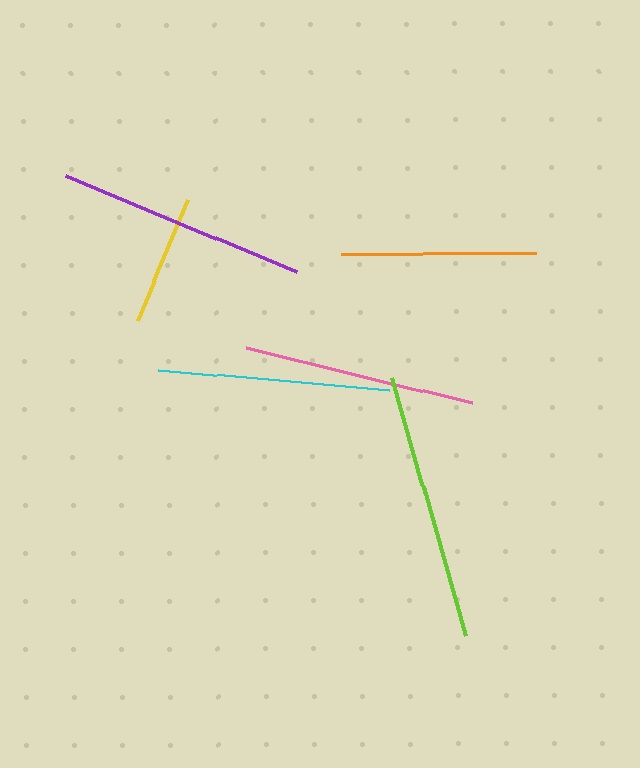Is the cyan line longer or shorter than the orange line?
The cyan line is longer than the orange line.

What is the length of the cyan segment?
The cyan segment is approximately 232 pixels long.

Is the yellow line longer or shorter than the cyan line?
The cyan line is longer than the yellow line.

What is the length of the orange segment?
The orange segment is approximately 195 pixels long.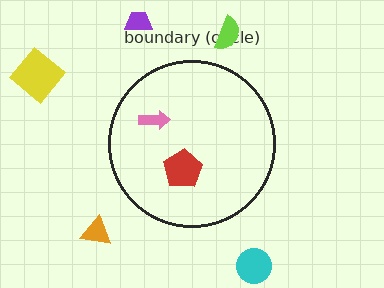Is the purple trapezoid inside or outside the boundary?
Outside.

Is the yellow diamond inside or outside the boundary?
Outside.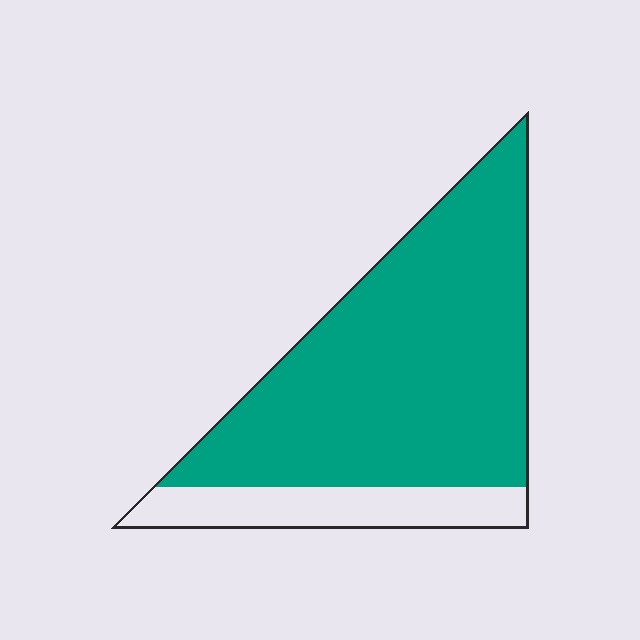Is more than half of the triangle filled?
Yes.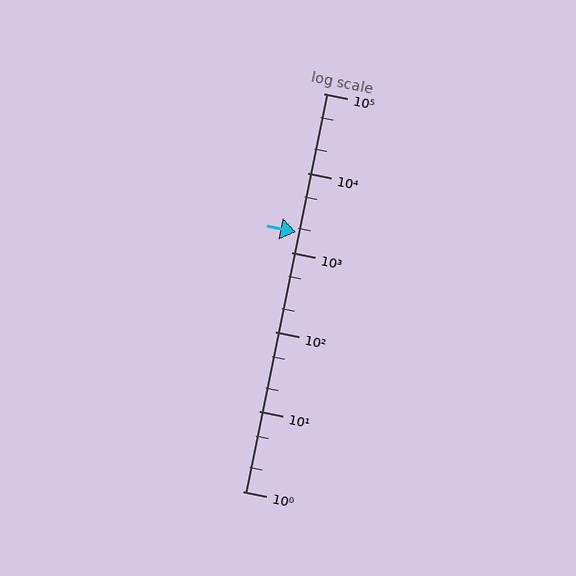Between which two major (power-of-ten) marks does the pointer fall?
The pointer is between 1000 and 10000.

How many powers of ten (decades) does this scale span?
The scale spans 5 decades, from 1 to 100000.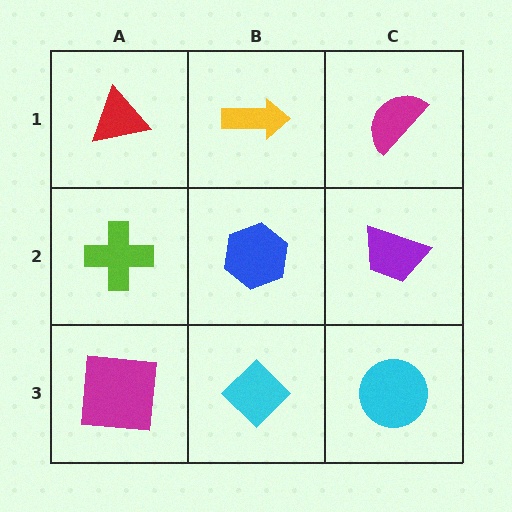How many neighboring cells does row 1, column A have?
2.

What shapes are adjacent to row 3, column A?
A lime cross (row 2, column A), a cyan diamond (row 3, column B).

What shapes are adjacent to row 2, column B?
A yellow arrow (row 1, column B), a cyan diamond (row 3, column B), a lime cross (row 2, column A), a purple trapezoid (row 2, column C).